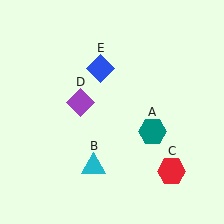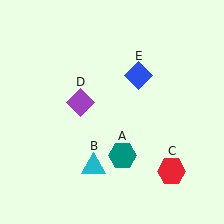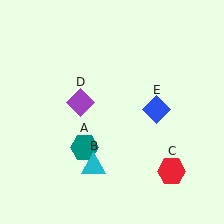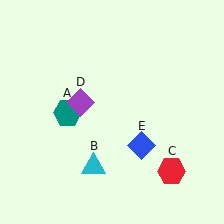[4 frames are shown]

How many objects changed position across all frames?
2 objects changed position: teal hexagon (object A), blue diamond (object E).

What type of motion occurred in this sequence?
The teal hexagon (object A), blue diamond (object E) rotated clockwise around the center of the scene.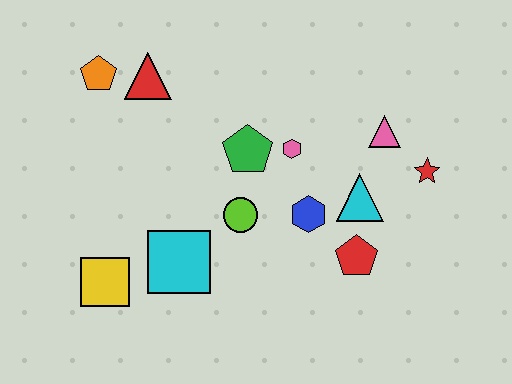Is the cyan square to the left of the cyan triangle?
Yes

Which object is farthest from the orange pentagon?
The red star is farthest from the orange pentagon.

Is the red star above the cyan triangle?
Yes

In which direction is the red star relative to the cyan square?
The red star is to the right of the cyan square.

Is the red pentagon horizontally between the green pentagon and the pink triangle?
Yes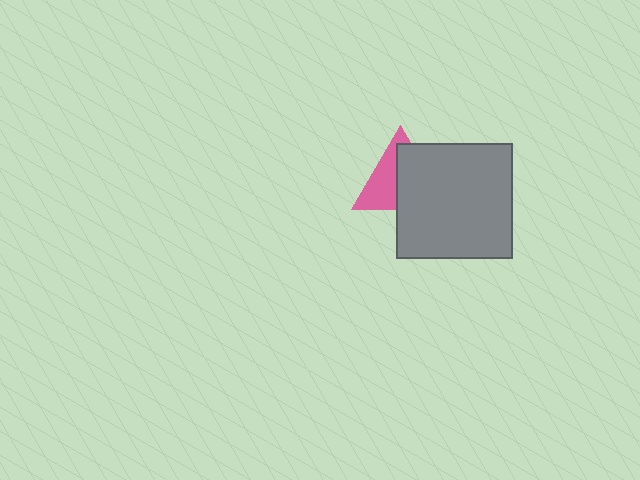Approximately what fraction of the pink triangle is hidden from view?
Roughly 55% of the pink triangle is hidden behind the gray square.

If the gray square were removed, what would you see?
You would see the complete pink triangle.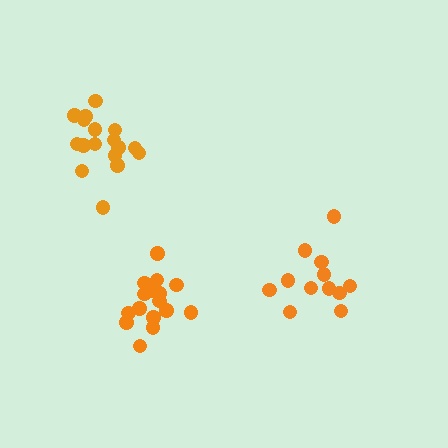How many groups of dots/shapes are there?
There are 3 groups.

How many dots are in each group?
Group 1: 18 dots, Group 2: 16 dots, Group 3: 12 dots (46 total).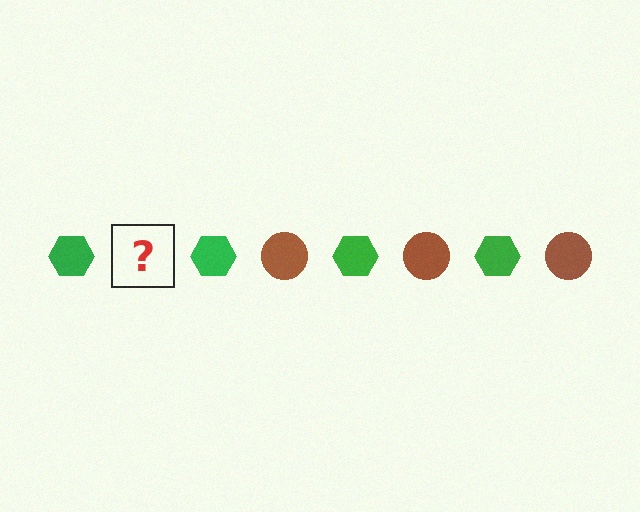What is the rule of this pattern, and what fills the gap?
The rule is that the pattern alternates between green hexagon and brown circle. The gap should be filled with a brown circle.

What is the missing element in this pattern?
The missing element is a brown circle.